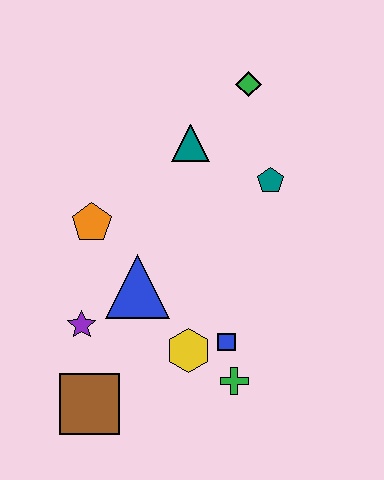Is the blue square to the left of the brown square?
No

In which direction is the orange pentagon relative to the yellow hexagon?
The orange pentagon is above the yellow hexagon.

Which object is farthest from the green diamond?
The brown square is farthest from the green diamond.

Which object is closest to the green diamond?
The teal triangle is closest to the green diamond.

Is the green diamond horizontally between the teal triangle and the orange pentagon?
No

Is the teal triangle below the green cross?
No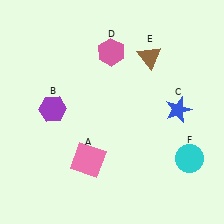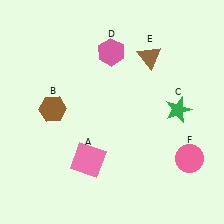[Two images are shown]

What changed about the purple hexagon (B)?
In Image 1, B is purple. In Image 2, it changed to brown.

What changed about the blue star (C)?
In Image 1, C is blue. In Image 2, it changed to green.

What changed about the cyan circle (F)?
In Image 1, F is cyan. In Image 2, it changed to pink.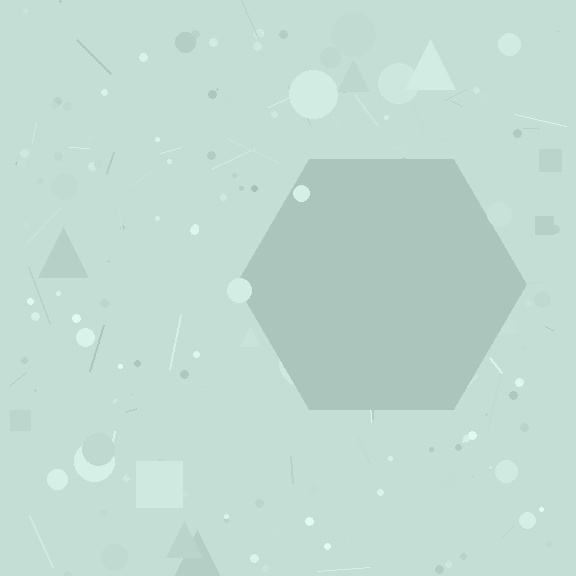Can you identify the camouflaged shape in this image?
The camouflaged shape is a hexagon.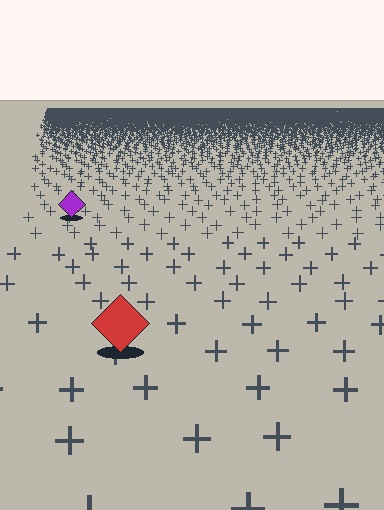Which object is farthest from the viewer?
The purple diamond is farthest from the viewer. It appears smaller and the ground texture around it is denser.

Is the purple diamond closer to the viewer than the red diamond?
No. The red diamond is closer — you can tell from the texture gradient: the ground texture is coarser near it.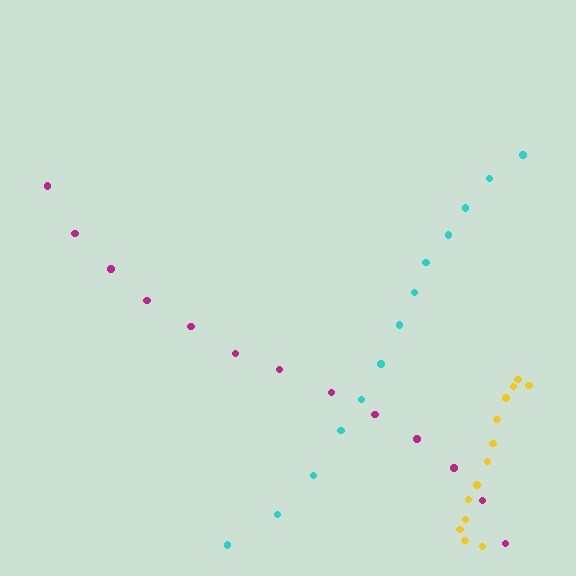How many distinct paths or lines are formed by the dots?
There are 3 distinct paths.